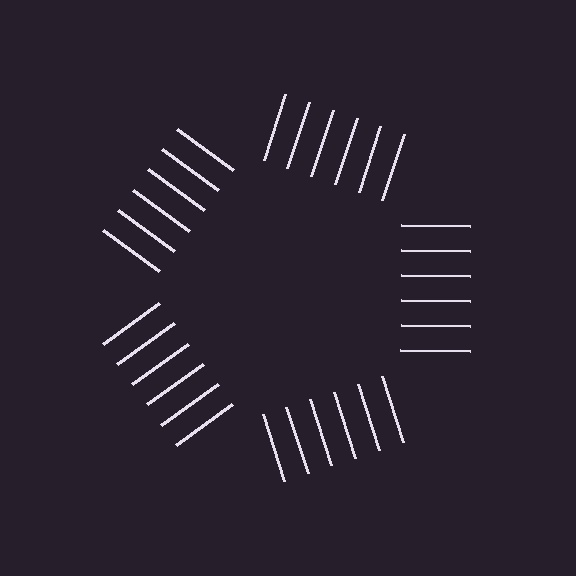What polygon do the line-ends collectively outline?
An illusory pentagon — the line segments terminate on its edges but no continuous stroke is drawn.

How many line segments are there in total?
30 — 6 along each of the 5 edges.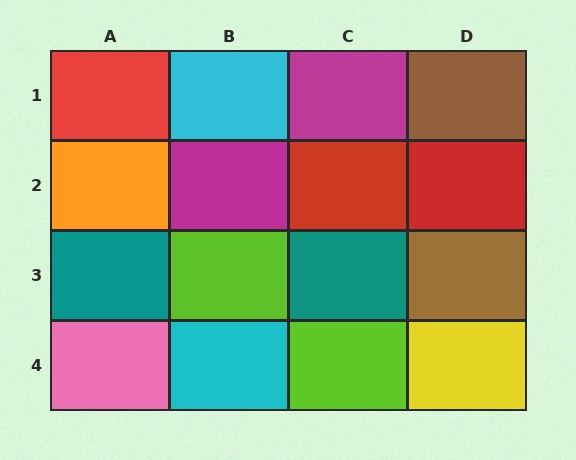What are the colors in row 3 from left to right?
Teal, lime, teal, brown.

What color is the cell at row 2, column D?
Red.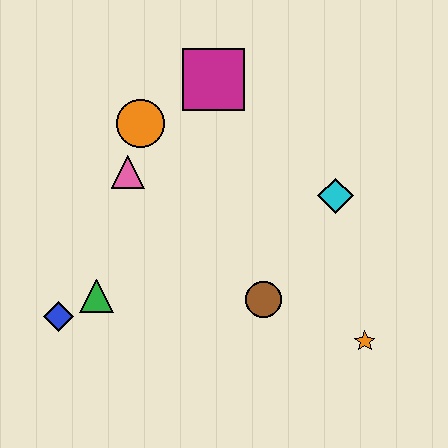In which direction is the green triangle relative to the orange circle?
The green triangle is below the orange circle.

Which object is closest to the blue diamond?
The green triangle is closest to the blue diamond.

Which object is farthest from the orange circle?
The orange star is farthest from the orange circle.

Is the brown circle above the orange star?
Yes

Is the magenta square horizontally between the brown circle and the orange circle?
Yes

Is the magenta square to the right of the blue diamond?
Yes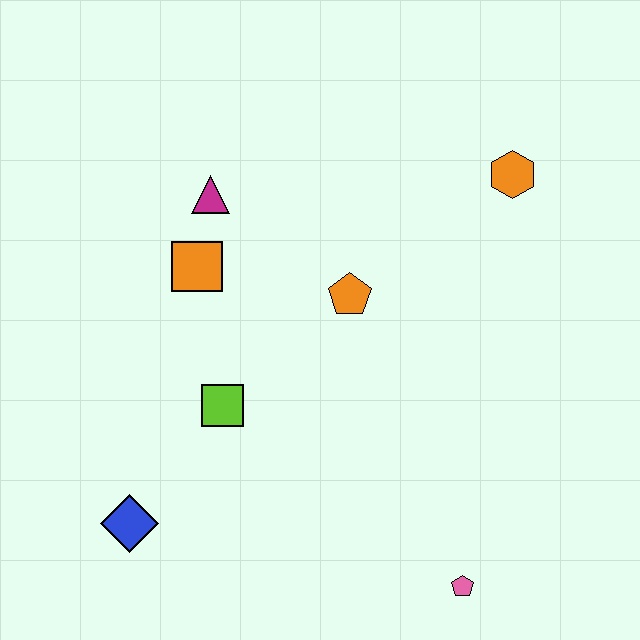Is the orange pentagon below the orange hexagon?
Yes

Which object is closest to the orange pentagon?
The orange square is closest to the orange pentagon.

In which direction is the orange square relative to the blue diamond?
The orange square is above the blue diamond.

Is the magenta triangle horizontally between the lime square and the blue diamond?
Yes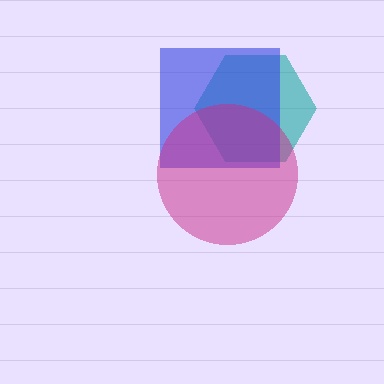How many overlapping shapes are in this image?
There are 3 overlapping shapes in the image.